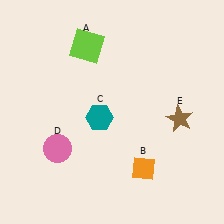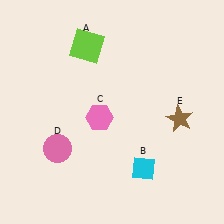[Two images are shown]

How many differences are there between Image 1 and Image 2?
There are 2 differences between the two images.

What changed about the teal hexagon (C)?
In Image 1, C is teal. In Image 2, it changed to pink.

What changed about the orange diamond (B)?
In Image 1, B is orange. In Image 2, it changed to cyan.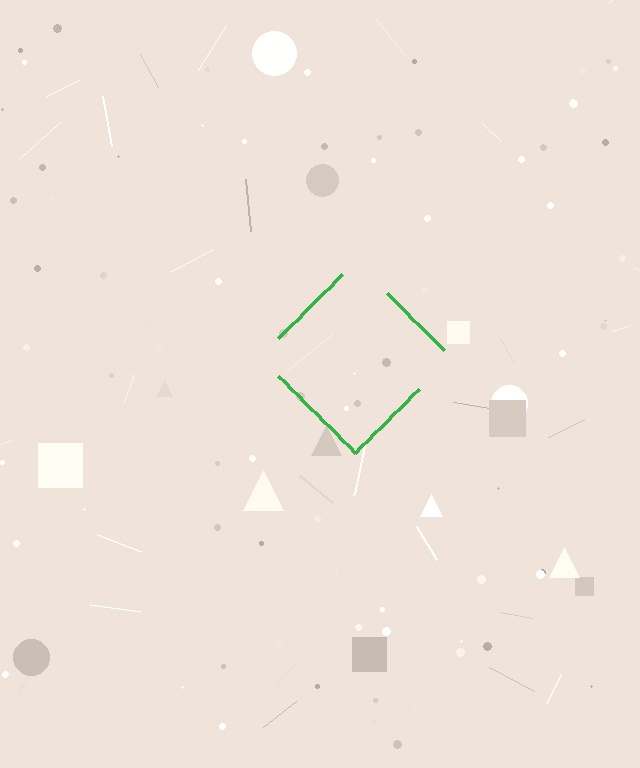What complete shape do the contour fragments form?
The contour fragments form a diamond.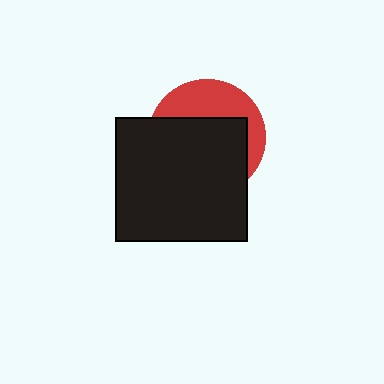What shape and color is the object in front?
The object in front is a black rectangle.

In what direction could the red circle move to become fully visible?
The red circle could move up. That would shift it out from behind the black rectangle entirely.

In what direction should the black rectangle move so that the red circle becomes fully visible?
The black rectangle should move down. That is the shortest direction to clear the overlap and leave the red circle fully visible.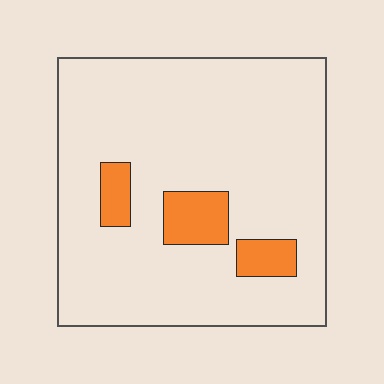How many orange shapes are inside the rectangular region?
3.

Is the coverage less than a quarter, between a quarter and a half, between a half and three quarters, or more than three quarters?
Less than a quarter.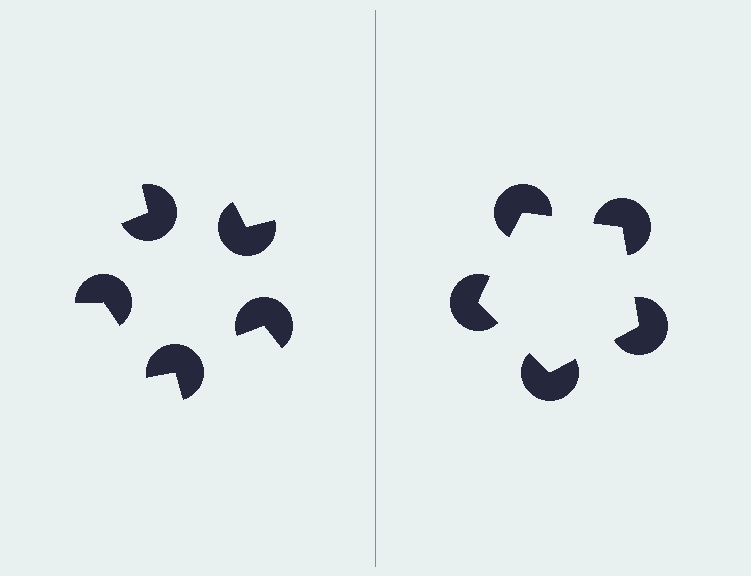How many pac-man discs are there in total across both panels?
10 — 5 on each side.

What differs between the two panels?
The pac-man discs are positioned identically on both sides; only the wedge orientations differ. On the right they align to a pentagon; on the left they are misaligned.